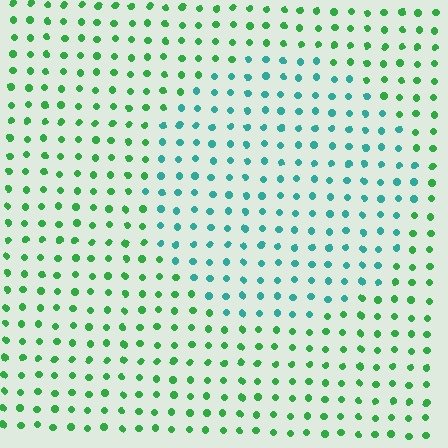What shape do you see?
I see a circle.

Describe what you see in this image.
The image is filled with small green elements in a uniform arrangement. A circle-shaped region is visible where the elements are tinted to a slightly different hue, forming a subtle color boundary.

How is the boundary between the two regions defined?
The boundary is defined purely by a slight shift in hue (about 43 degrees). Spacing, size, and orientation are identical on both sides.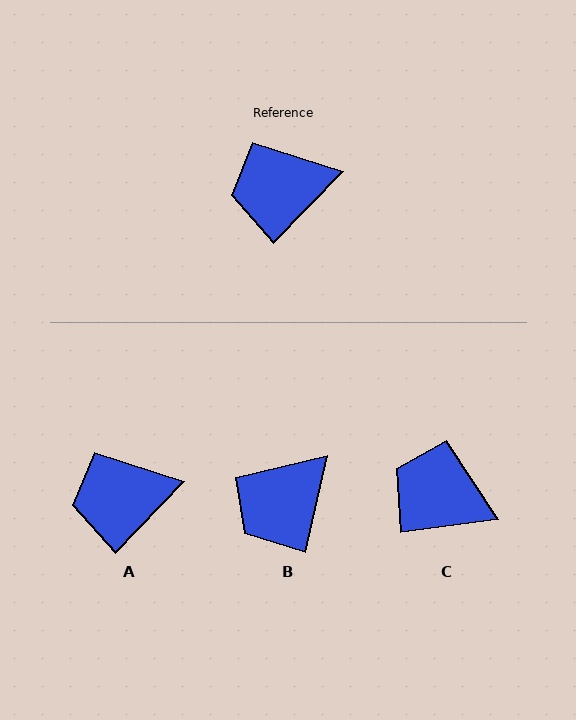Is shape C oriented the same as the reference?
No, it is off by about 39 degrees.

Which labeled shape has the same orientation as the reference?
A.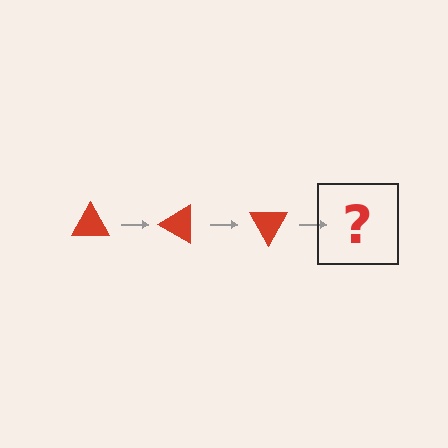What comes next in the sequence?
The next element should be a red triangle rotated 90 degrees.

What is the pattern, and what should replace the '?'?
The pattern is that the triangle rotates 30 degrees each step. The '?' should be a red triangle rotated 90 degrees.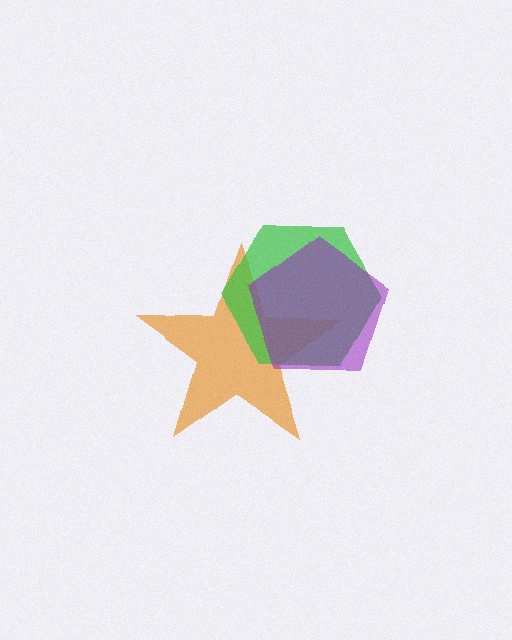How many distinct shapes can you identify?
There are 3 distinct shapes: an orange star, a green hexagon, a purple pentagon.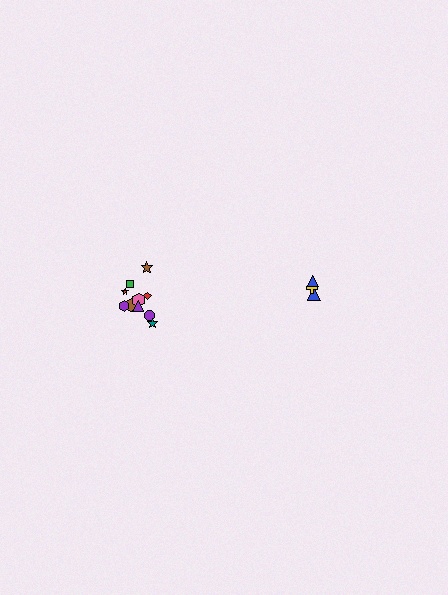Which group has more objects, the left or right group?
The left group.